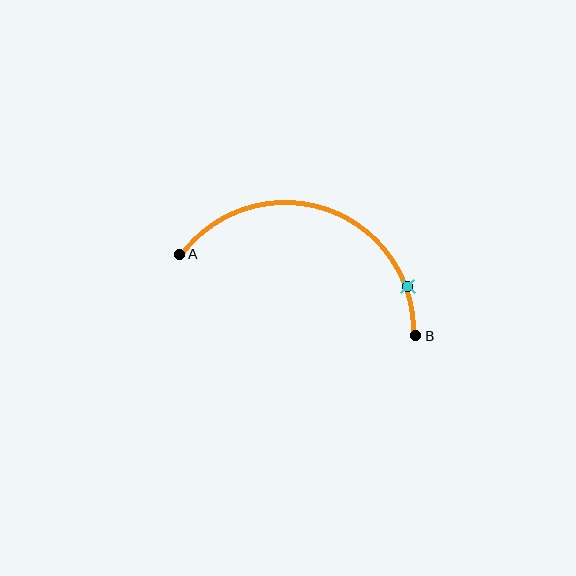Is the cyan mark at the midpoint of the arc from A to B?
No. The cyan mark lies on the arc but is closer to endpoint B. The arc midpoint would be at the point on the curve equidistant along the arc from both A and B.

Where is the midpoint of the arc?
The arc midpoint is the point on the curve farthest from the straight line joining A and B. It sits above that line.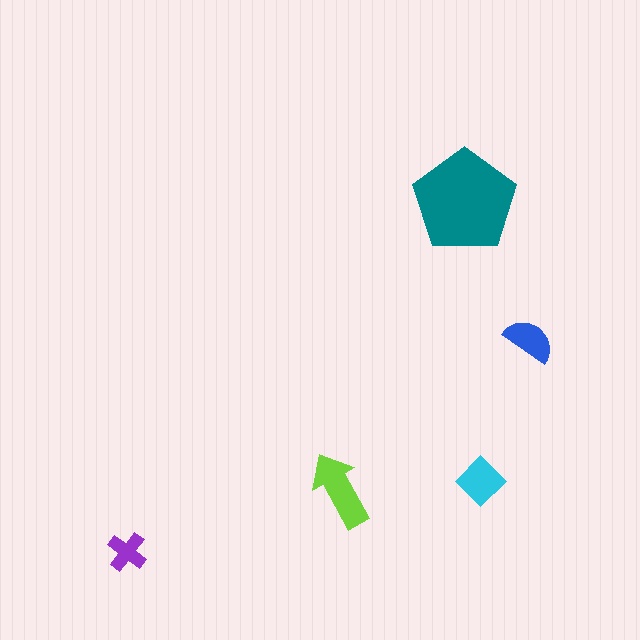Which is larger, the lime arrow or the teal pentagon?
The teal pentagon.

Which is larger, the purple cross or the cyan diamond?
The cyan diamond.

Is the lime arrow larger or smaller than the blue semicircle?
Larger.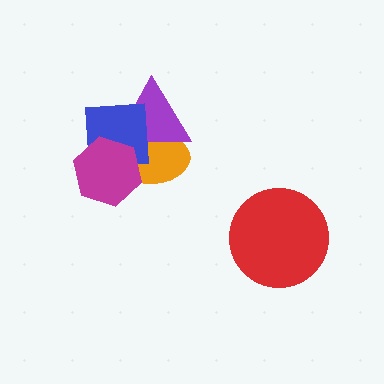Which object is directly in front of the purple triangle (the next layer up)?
The blue square is directly in front of the purple triangle.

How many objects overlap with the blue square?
3 objects overlap with the blue square.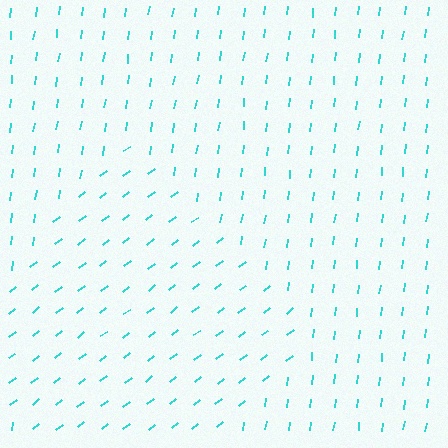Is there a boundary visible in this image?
Yes, there is a texture boundary formed by a change in line orientation.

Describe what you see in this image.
The image is filled with small cyan line segments. A diamond region in the image has lines oriented differently from the surrounding lines, creating a visible texture boundary.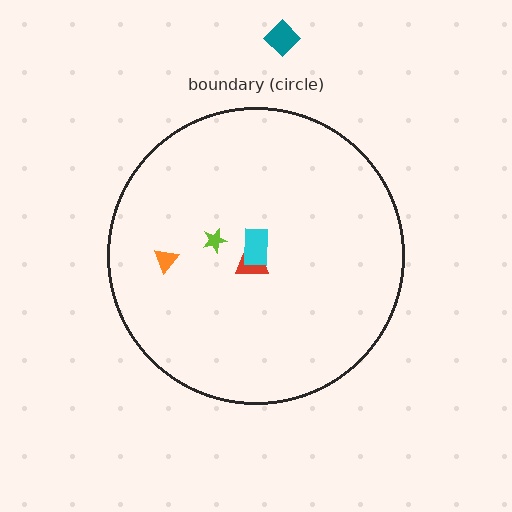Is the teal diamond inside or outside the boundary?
Outside.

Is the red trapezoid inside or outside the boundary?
Inside.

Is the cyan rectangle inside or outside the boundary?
Inside.